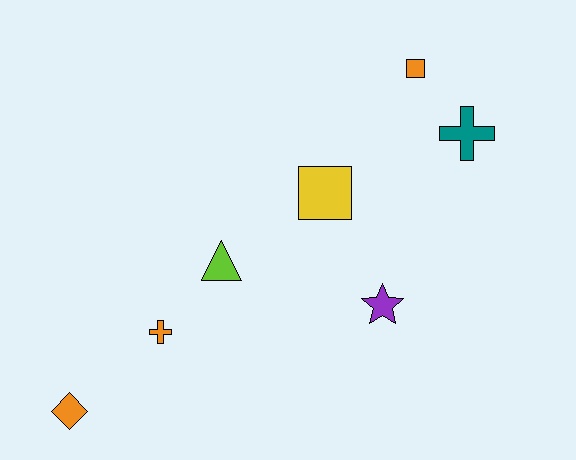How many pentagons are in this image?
There are no pentagons.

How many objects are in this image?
There are 7 objects.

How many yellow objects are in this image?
There is 1 yellow object.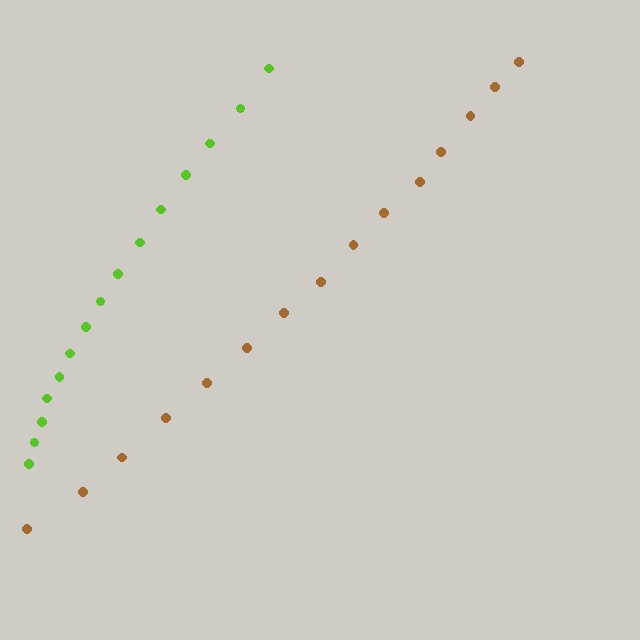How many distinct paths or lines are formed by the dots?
There are 2 distinct paths.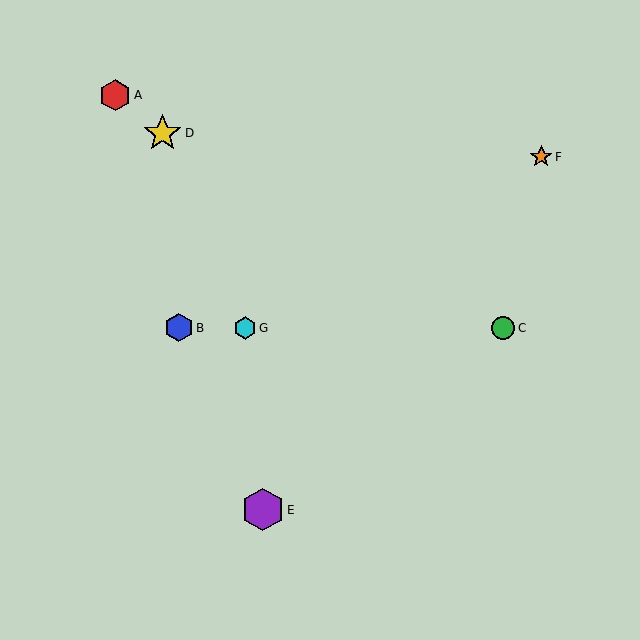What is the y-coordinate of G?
Object G is at y≈328.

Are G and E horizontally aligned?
No, G is at y≈328 and E is at y≈510.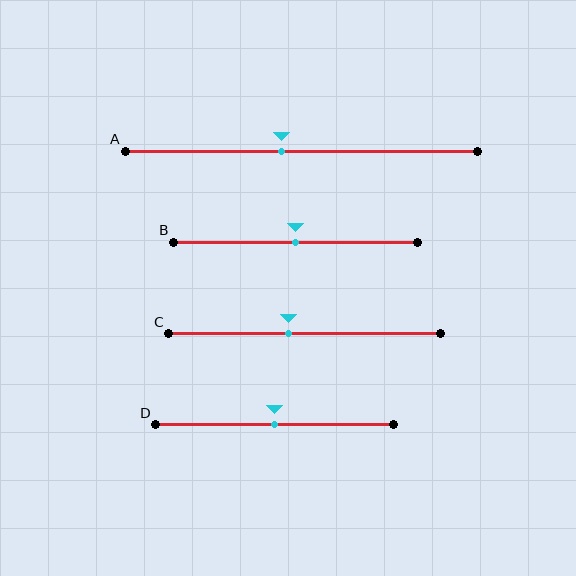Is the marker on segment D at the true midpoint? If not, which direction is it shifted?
Yes, the marker on segment D is at the true midpoint.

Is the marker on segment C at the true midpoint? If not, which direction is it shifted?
No, the marker on segment C is shifted to the left by about 6% of the segment length.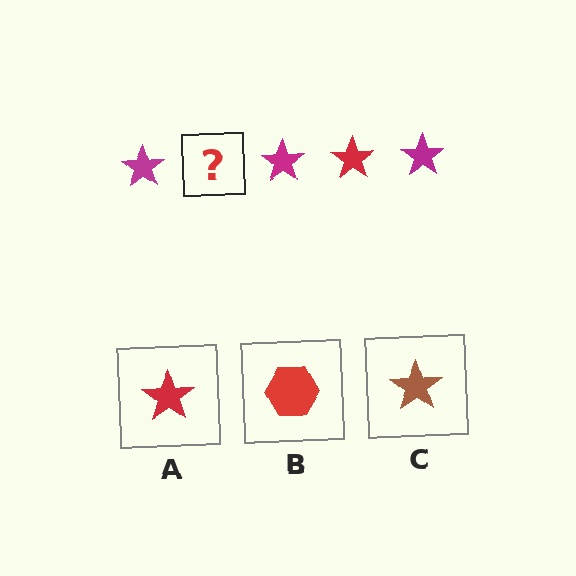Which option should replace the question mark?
Option A.